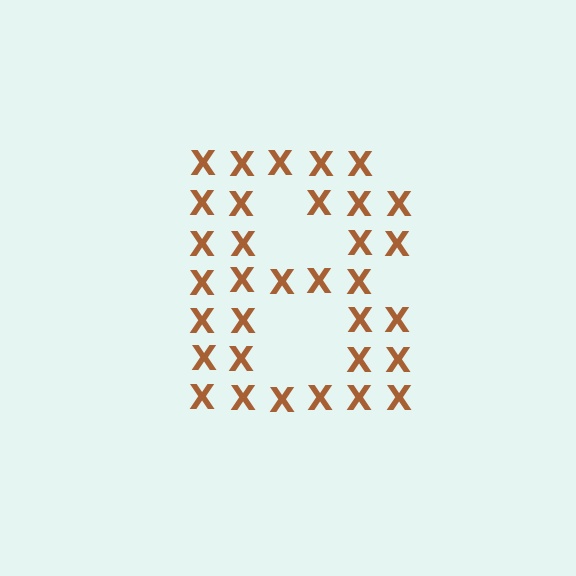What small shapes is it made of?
It is made of small letter X's.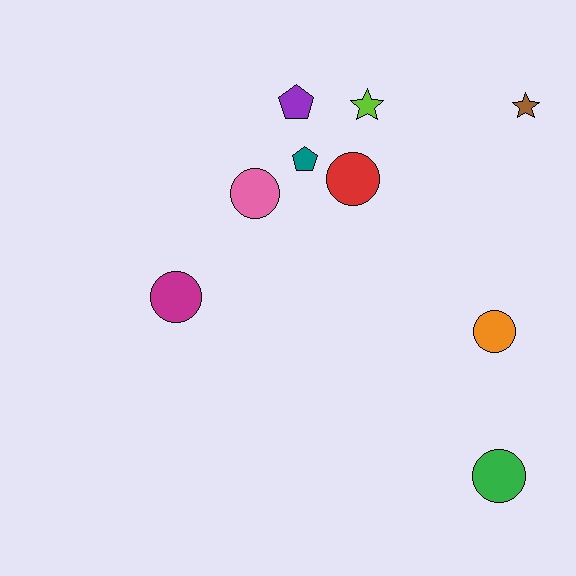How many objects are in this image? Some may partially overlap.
There are 9 objects.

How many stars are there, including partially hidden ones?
There are 2 stars.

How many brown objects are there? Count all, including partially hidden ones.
There is 1 brown object.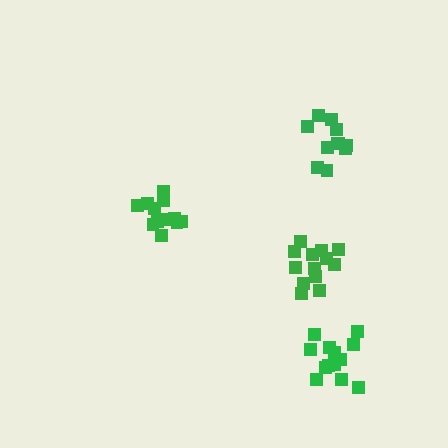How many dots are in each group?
Group 1: 13 dots, Group 2: 14 dots, Group 3: 12 dots, Group 4: 11 dots (50 total).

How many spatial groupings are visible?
There are 4 spatial groupings.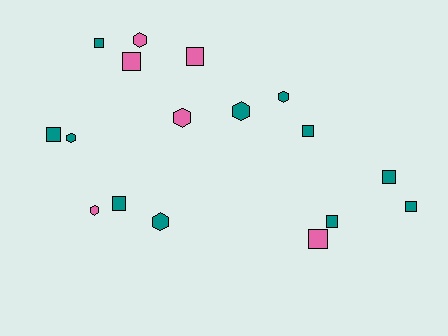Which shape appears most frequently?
Square, with 10 objects.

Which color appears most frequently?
Teal, with 11 objects.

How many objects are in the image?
There are 17 objects.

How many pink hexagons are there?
There are 3 pink hexagons.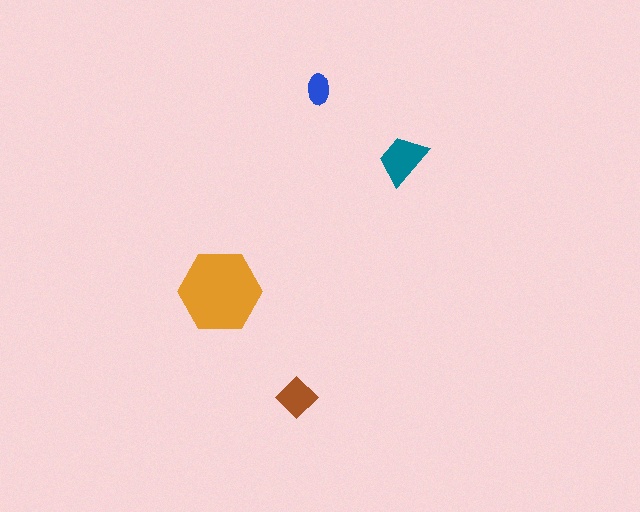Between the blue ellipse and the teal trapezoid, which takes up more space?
The teal trapezoid.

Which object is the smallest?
The blue ellipse.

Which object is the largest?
The orange hexagon.